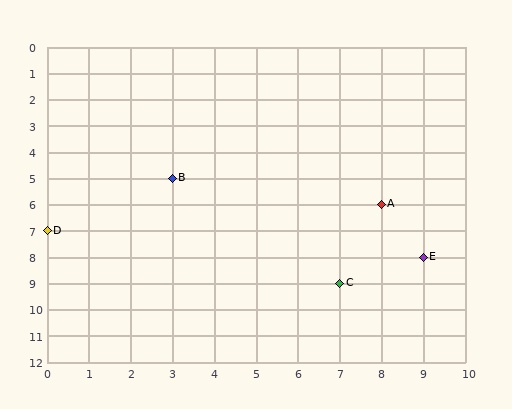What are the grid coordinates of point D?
Point D is at grid coordinates (0, 7).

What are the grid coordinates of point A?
Point A is at grid coordinates (8, 6).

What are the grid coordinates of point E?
Point E is at grid coordinates (9, 8).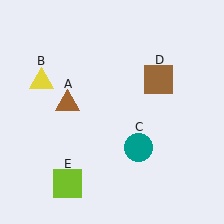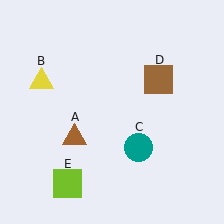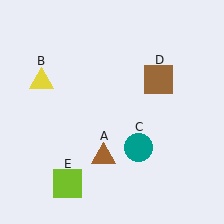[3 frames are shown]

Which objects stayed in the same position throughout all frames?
Yellow triangle (object B) and teal circle (object C) and brown square (object D) and lime square (object E) remained stationary.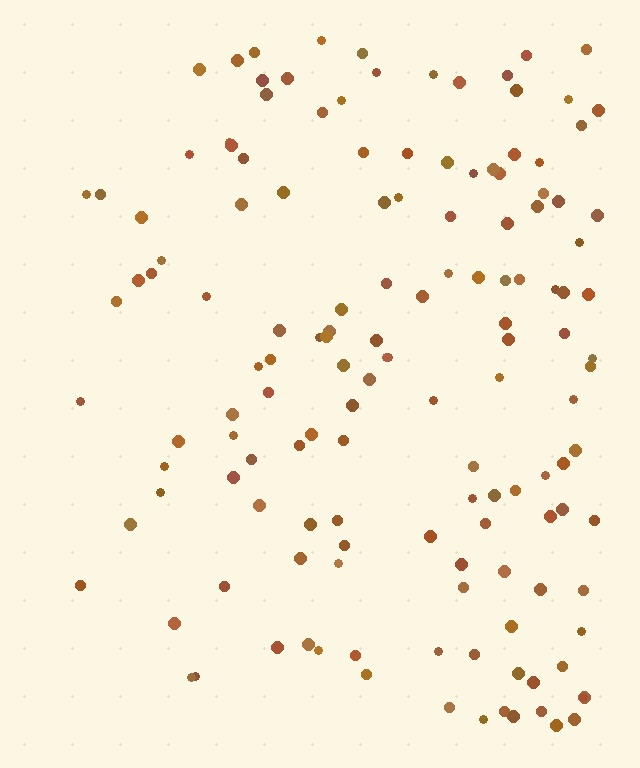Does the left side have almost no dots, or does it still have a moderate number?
Still a moderate number, just noticeably fewer than the right.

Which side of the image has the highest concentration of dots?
The right.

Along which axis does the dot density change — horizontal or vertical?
Horizontal.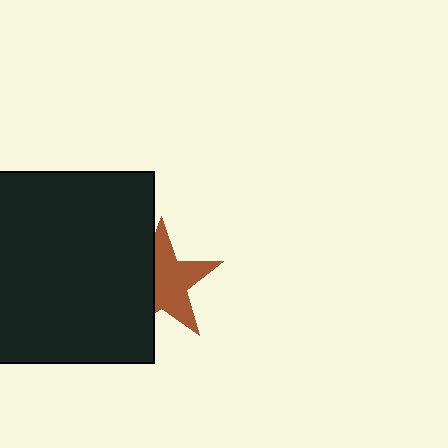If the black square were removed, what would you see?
You would see the complete brown star.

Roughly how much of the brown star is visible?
About half of it is visible (roughly 60%).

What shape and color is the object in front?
The object in front is a black square.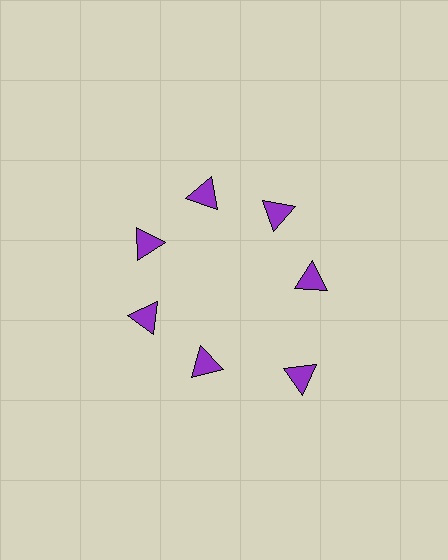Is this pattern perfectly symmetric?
No. The 7 purple triangles are arranged in a ring, but one element near the 5 o'clock position is pushed outward from the center, breaking the 7-fold rotational symmetry.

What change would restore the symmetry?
The symmetry would be restored by moving it inward, back onto the ring so that all 7 triangles sit at equal angles and equal distance from the center.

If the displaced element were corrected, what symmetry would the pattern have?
It would have 7-fold rotational symmetry — the pattern would map onto itself every 51 degrees.